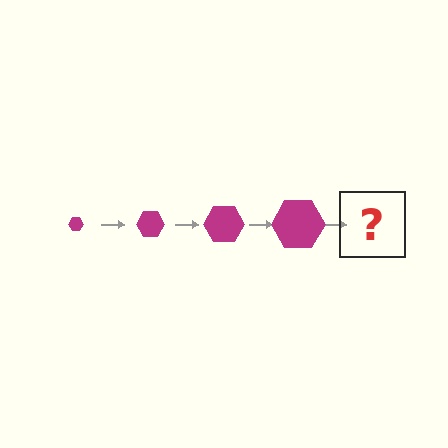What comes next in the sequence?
The next element should be a magenta hexagon, larger than the previous one.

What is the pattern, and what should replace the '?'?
The pattern is that the hexagon gets progressively larger each step. The '?' should be a magenta hexagon, larger than the previous one.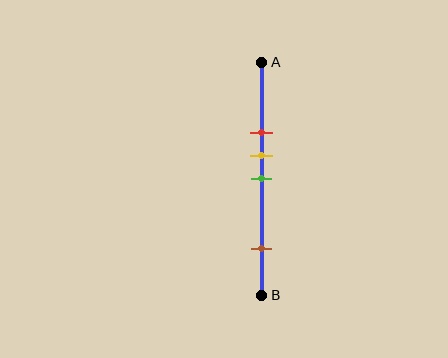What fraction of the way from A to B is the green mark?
The green mark is approximately 50% (0.5) of the way from A to B.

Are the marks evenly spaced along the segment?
No, the marks are not evenly spaced.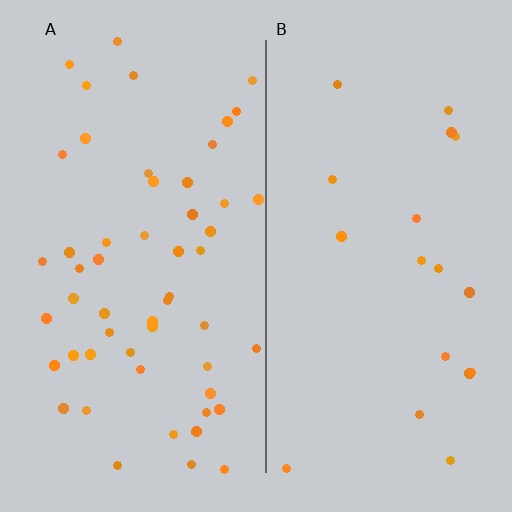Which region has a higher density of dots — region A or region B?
A (the left).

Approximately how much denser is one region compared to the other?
Approximately 2.9× — region A over region B.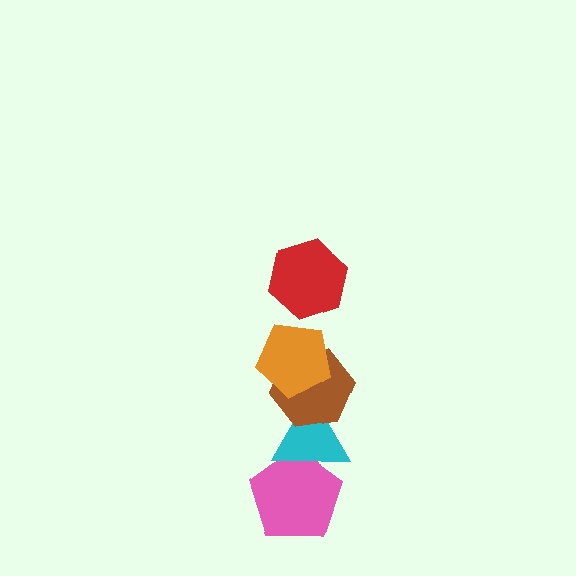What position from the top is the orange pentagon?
The orange pentagon is 2nd from the top.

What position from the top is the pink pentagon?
The pink pentagon is 5th from the top.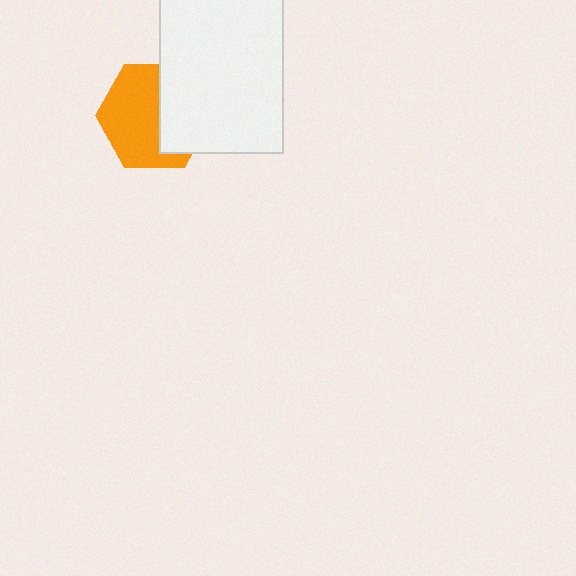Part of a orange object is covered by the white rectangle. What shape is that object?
It is a hexagon.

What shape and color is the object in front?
The object in front is a white rectangle.